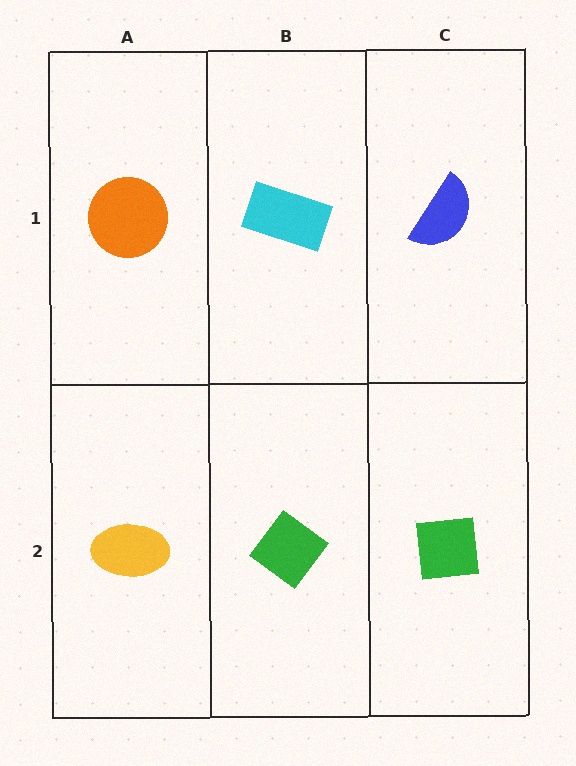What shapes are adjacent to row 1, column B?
A green diamond (row 2, column B), an orange circle (row 1, column A), a blue semicircle (row 1, column C).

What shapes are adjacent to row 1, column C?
A green square (row 2, column C), a cyan rectangle (row 1, column B).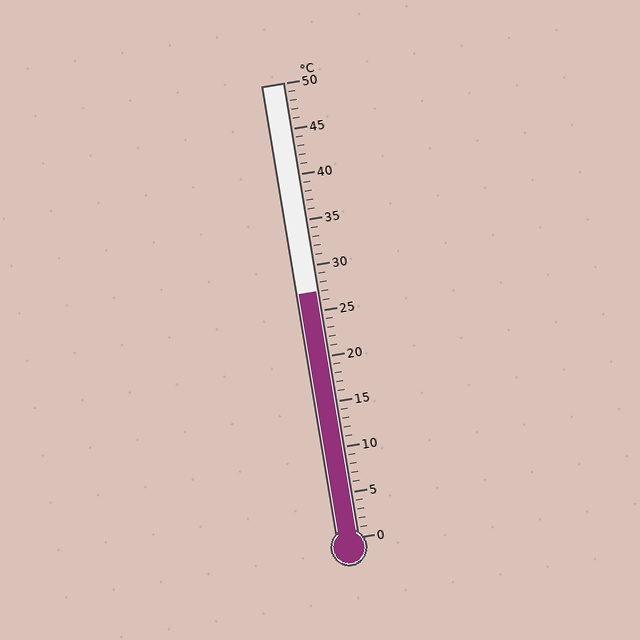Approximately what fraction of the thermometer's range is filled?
The thermometer is filled to approximately 55% of its range.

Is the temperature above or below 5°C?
The temperature is above 5°C.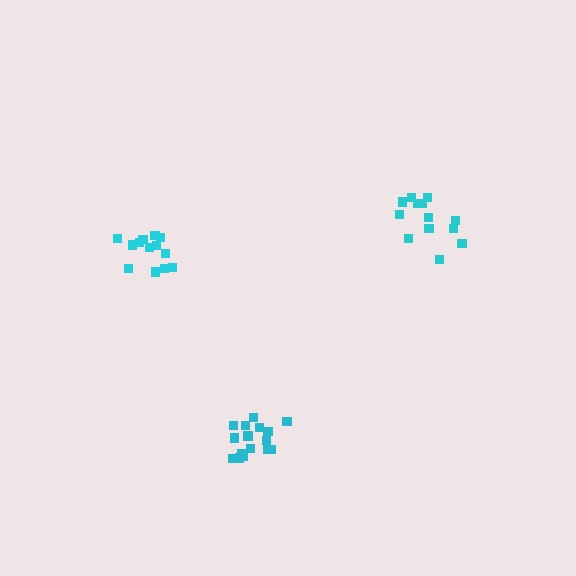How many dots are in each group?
Group 1: 16 dots, Group 2: 13 dots, Group 3: 14 dots (43 total).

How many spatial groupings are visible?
There are 3 spatial groupings.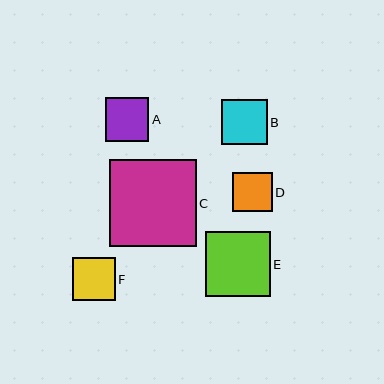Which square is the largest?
Square C is the largest with a size of approximately 87 pixels.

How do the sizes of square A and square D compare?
Square A and square D are approximately the same size.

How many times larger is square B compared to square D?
Square B is approximately 1.1 times the size of square D.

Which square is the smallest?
Square D is the smallest with a size of approximately 40 pixels.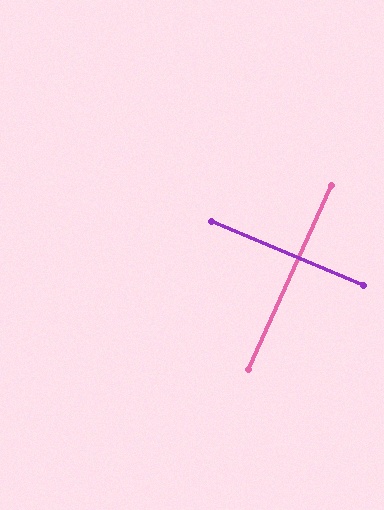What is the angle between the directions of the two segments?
Approximately 89 degrees.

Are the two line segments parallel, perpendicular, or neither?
Perpendicular — they meet at approximately 89°.